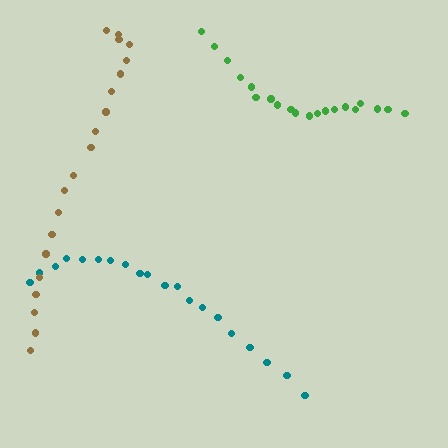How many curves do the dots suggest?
There are 3 distinct paths.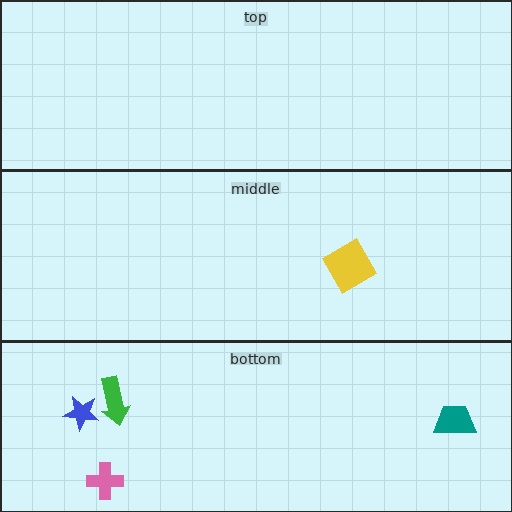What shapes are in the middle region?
The yellow diamond.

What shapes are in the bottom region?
The teal trapezoid, the pink cross, the green arrow, the blue star.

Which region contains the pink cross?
The bottom region.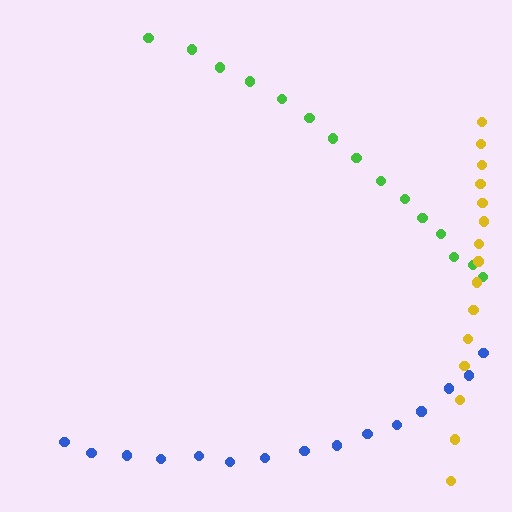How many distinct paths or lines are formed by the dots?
There are 3 distinct paths.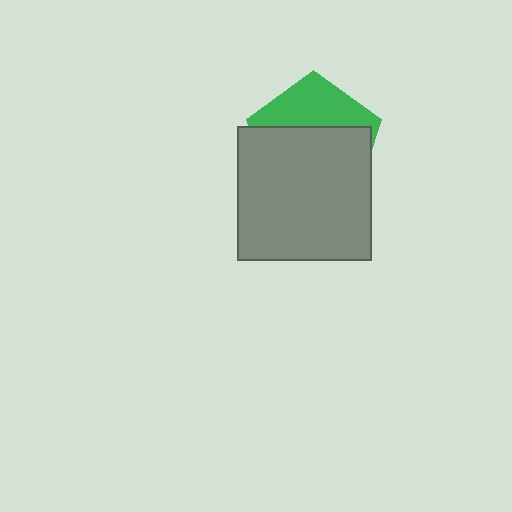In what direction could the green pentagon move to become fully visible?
The green pentagon could move up. That would shift it out from behind the gray square entirely.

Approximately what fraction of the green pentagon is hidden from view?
Roughly 65% of the green pentagon is hidden behind the gray square.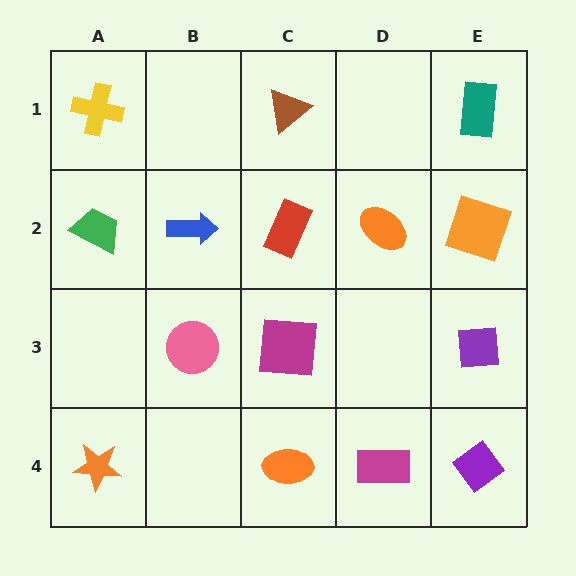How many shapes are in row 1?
3 shapes.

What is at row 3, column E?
A purple square.